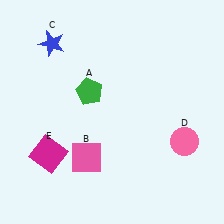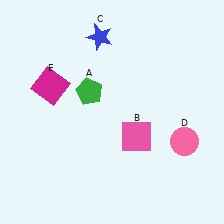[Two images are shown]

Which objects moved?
The objects that moved are: the pink square (B), the blue star (C), the magenta square (E).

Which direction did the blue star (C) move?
The blue star (C) moved right.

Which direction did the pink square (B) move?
The pink square (B) moved right.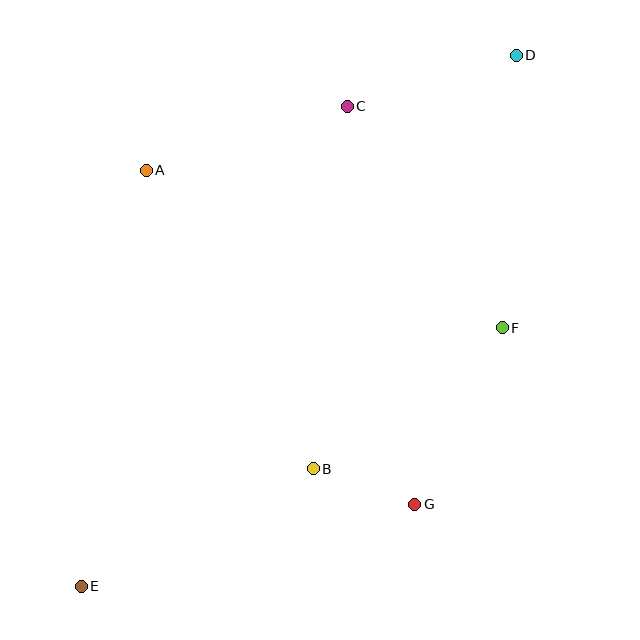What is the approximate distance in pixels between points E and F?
The distance between E and F is approximately 494 pixels.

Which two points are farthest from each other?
Points D and E are farthest from each other.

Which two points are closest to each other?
Points B and G are closest to each other.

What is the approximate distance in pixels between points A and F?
The distance between A and F is approximately 389 pixels.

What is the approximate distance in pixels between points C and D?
The distance between C and D is approximately 177 pixels.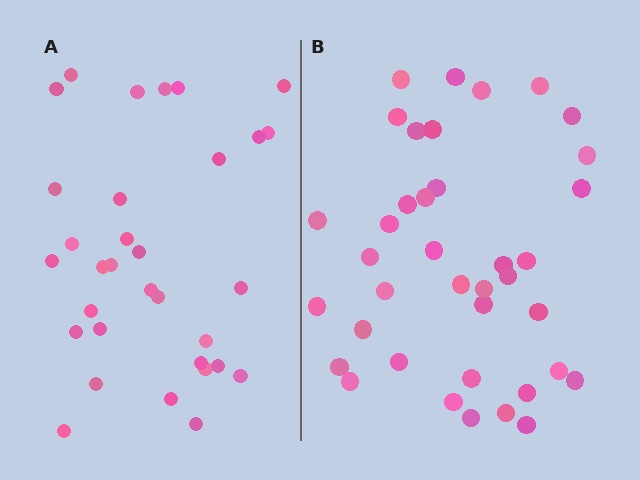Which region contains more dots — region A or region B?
Region B (the right region) has more dots.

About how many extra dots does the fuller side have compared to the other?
Region B has about 6 more dots than region A.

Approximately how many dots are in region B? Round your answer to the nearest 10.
About 40 dots. (The exact count is 38, which rounds to 40.)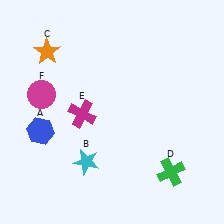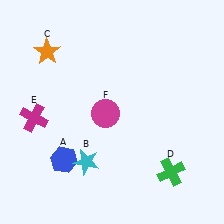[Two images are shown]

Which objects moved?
The objects that moved are: the blue hexagon (A), the magenta cross (E), the magenta circle (F).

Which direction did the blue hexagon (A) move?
The blue hexagon (A) moved down.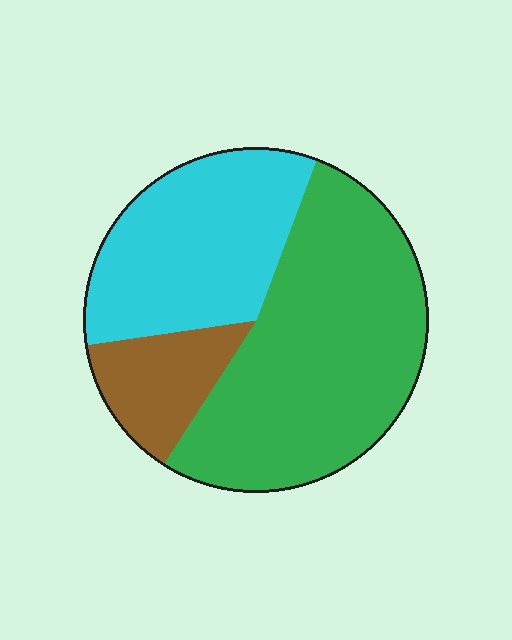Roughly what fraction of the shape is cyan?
Cyan covers roughly 35% of the shape.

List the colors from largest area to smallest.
From largest to smallest: green, cyan, brown.